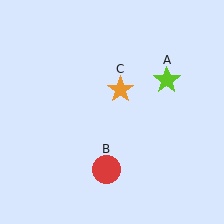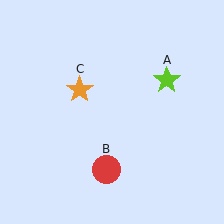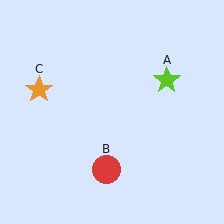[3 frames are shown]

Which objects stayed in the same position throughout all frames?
Lime star (object A) and red circle (object B) remained stationary.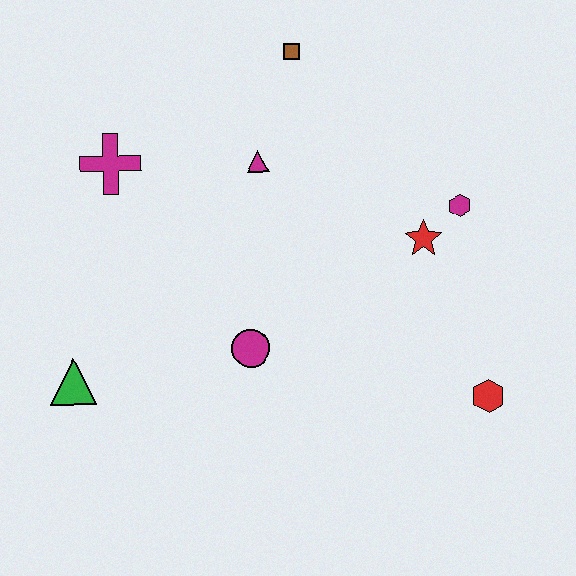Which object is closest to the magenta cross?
The magenta triangle is closest to the magenta cross.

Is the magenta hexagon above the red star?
Yes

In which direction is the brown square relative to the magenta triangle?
The brown square is above the magenta triangle.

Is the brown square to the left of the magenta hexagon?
Yes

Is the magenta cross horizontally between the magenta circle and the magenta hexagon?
No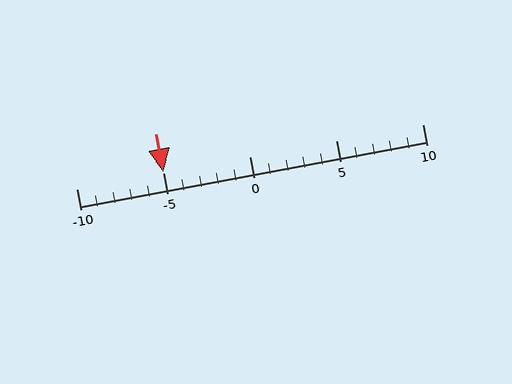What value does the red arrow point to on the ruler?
The red arrow points to approximately -5.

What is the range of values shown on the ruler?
The ruler shows values from -10 to 10.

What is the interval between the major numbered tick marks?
The major tick marks are spaced 5 units apart.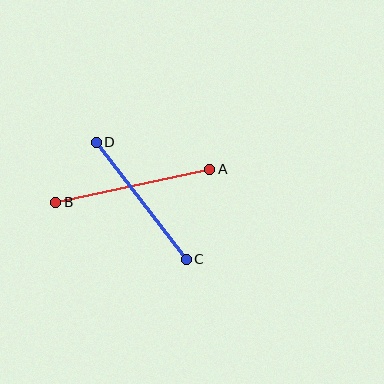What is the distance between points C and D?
The distance is approximately 148 pixels.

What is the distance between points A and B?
The distance is approximately 157 pixels.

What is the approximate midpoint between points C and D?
The midpoint is at approximately (141, 201) pixels.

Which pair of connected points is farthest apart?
Points A and B are farthest apart.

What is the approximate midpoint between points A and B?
The midpoint is at approximately (133, 186) pixels.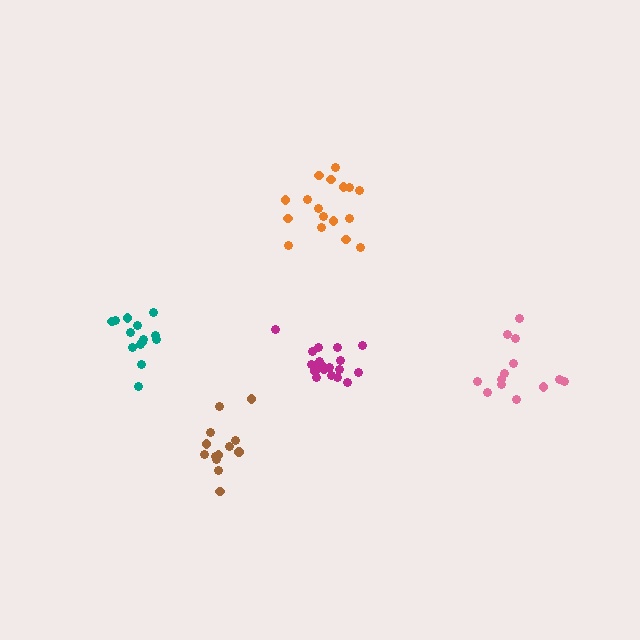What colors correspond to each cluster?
The clusters are colored: orange, brown, magenta, teal, pink.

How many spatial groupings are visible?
There are 5 spatial groupings.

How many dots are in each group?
Group 1: 17 dots, Group 2: 13 dots, Group 3: 19 dots, Group 4: 14 dots, Group 5: 13 dots (76 total).